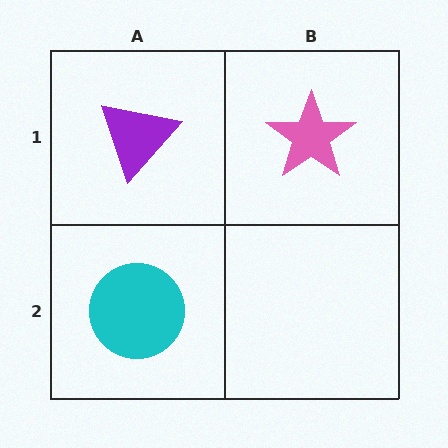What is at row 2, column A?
A cyan circle.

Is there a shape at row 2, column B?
No, that cell is empty.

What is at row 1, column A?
A purple triangle.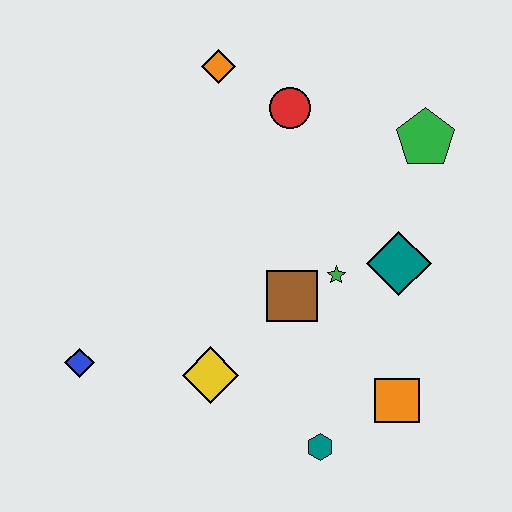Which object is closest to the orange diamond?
The red circle is closest to the orange diamond.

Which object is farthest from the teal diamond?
The blue diamond is farthest from the teal diamond.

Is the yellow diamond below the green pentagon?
Yes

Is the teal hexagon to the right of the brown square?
Yes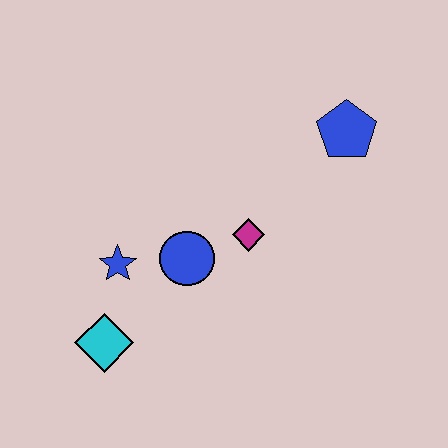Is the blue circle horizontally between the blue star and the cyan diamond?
No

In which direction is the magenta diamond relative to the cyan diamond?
The magenta diamond is to the right of the cyan diamond.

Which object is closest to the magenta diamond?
The blue circle is closest to the magenta diamond.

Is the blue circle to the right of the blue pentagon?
No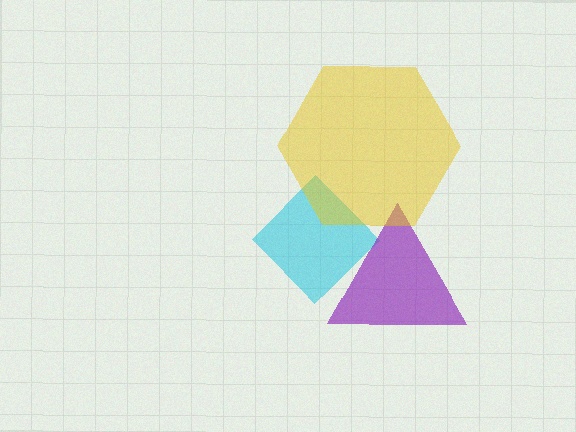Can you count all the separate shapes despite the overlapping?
Yes, there are 3 separate shapes.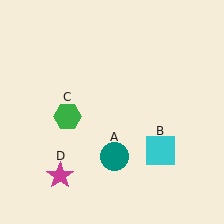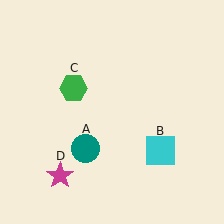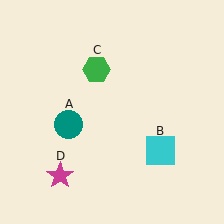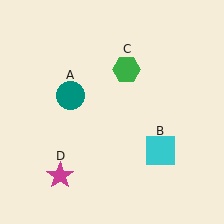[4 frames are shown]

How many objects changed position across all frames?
2 objects changed position: teal circle (object A), green hexagon (object C).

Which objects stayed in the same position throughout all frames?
Cyan square (object B) and magenta star (object D) remained stationary.